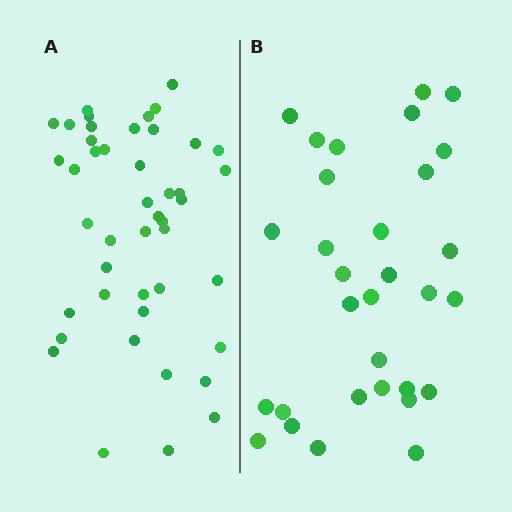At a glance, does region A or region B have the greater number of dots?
Region A (the left region) has more dots.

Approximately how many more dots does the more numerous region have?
Region A has approximately 15 more dots than region B.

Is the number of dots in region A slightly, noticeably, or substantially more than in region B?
Region A has substantially more. The ratio is roughly 1.5 to 1.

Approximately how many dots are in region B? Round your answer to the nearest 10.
About 30 dots. (The exact count is 31, which rounds to 30.)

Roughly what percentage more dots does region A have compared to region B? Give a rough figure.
About 45% more.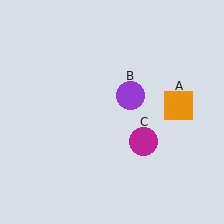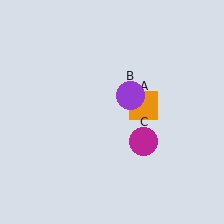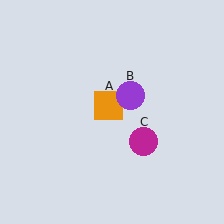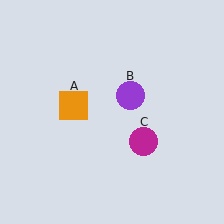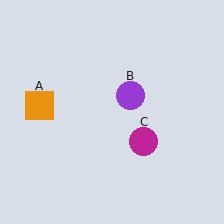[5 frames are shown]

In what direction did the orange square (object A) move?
The orange square (object A) moved left.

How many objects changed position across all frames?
1 object changed position: orange square (object A).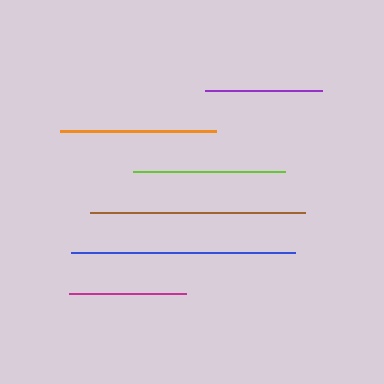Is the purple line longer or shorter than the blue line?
The blue line is longer than the purple line.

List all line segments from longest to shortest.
From longest to shortest: blue, brown, orange, lime, purple, magenta.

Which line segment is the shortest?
The magenta line is the shortest at approximately 117 pixels.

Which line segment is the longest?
The blue line is the longest at approximately 224 pixels.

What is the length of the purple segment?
The purple segment is approximately 117 pixels long.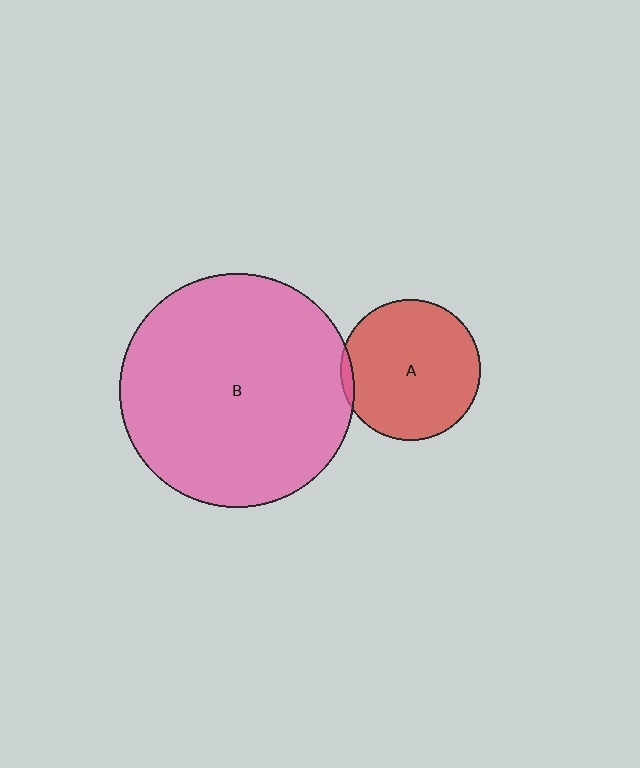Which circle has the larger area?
Circle B (pink).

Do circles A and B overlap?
Yes.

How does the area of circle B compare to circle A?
Approximately 2.8 times.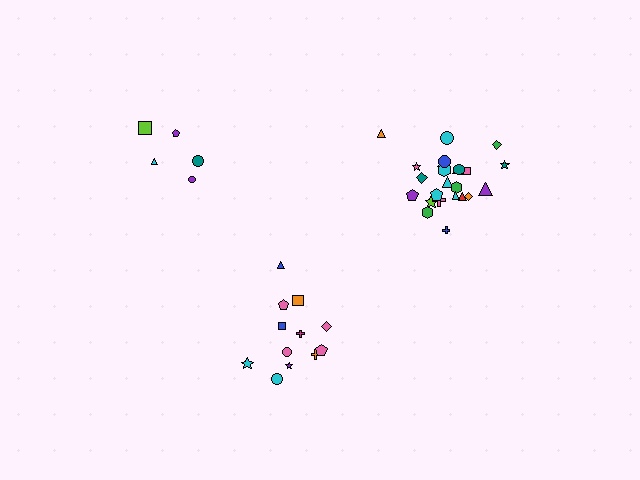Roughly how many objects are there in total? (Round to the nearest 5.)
Roughly 40 objects in total.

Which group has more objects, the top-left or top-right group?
The top-right group.